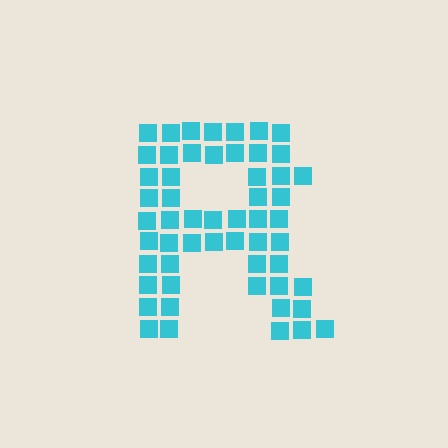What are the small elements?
The small elements are squares.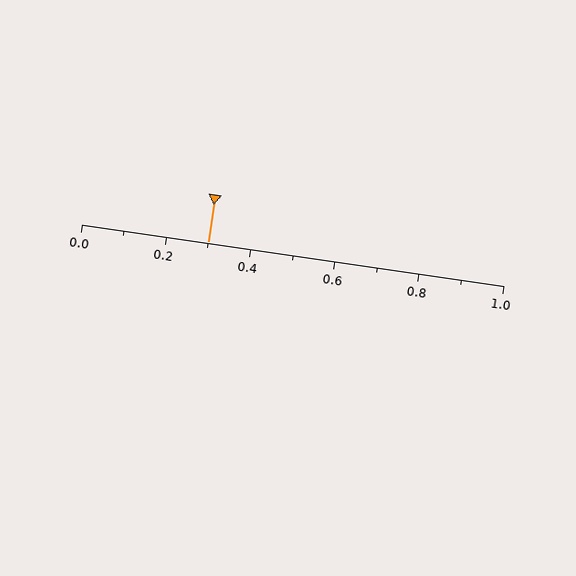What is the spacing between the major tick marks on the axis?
The major ticks are spaced 0.2 apart.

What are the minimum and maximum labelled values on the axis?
The axis runs from 0.0 to 1.0.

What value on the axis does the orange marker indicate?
The marker indicates approximately 0.3.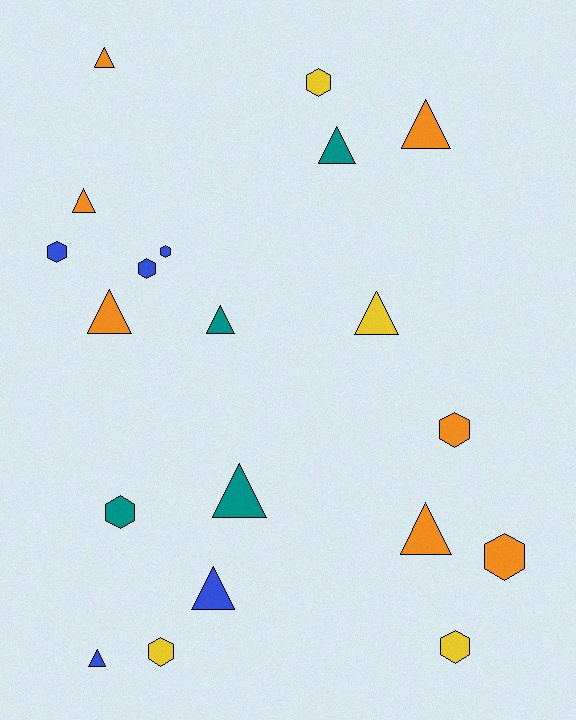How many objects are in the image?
There are 20 objects.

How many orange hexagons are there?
There are 2 orange hexagons.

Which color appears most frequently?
Orange, with 7 objects.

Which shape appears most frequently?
Triangle, with 11 objects.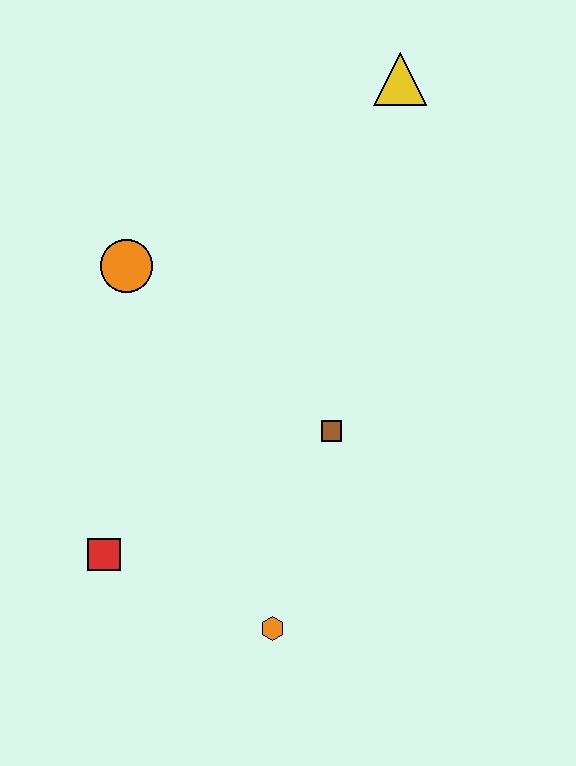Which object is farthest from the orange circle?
The orange hexagon is farthest from the orange circle.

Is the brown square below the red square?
No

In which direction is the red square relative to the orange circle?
The red square is below the orange circle.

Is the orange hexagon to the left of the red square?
No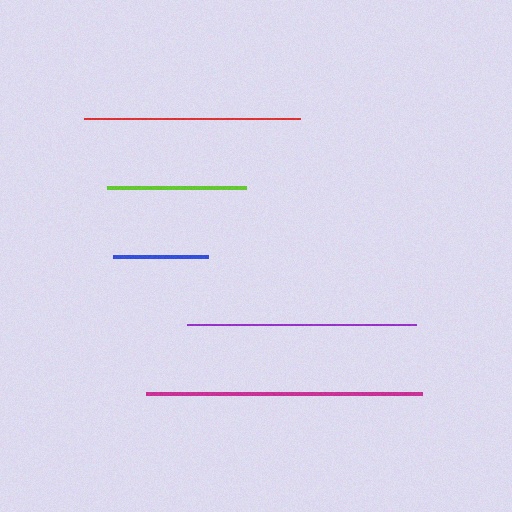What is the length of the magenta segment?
The magenta segment is approximately 276 pixels long.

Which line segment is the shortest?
The blue line is the shortest at approximately 95 pixels.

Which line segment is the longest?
The magenta line is the longest at approximately 276 pixels.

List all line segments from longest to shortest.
From longest to shortest: magenta, purple, red, lime, blue.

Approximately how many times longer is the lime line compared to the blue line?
The lime line is approximately 1.5 times the length of the blue line.